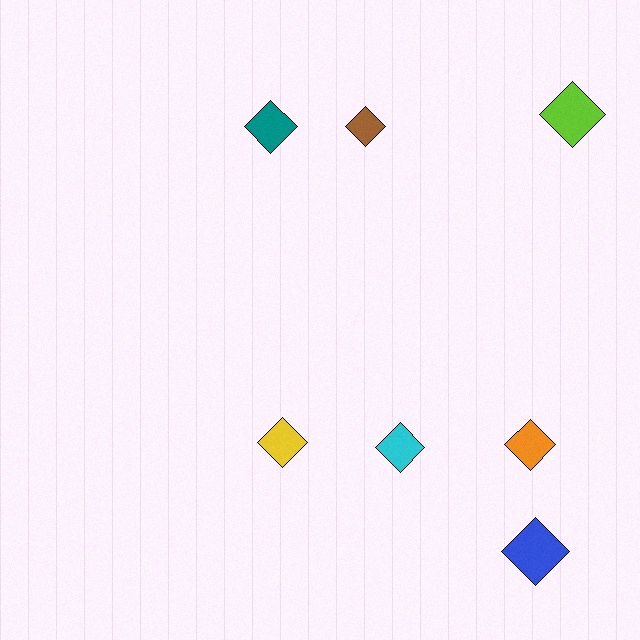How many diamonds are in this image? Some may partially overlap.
There are 7 diamonds.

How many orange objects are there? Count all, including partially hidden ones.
There is 1 orange object.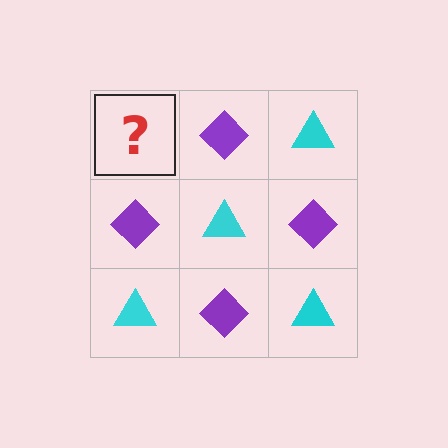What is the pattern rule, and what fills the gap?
The rule is that it alternates cyan triangle and purple diamond in a checkerboard pattern. The gap should be filled with a cyan triangle.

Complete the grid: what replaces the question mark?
The question mark should be replaced with a cyan triangle.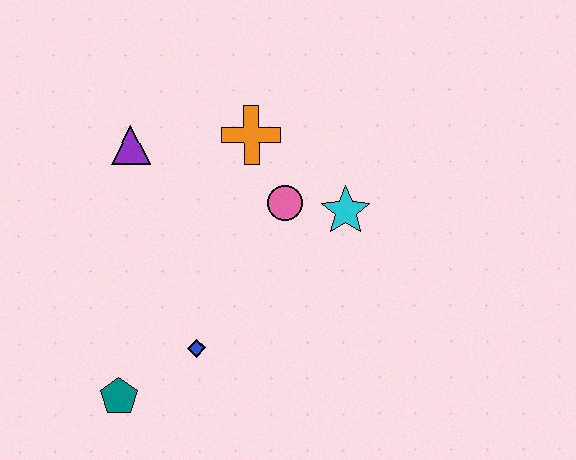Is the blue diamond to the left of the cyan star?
Yes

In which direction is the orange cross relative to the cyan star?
The orange cross is to the left of the cyan star.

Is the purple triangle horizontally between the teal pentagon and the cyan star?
Yes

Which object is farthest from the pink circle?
The teal pentagon is farthest from the pink circle.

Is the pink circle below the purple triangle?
Yes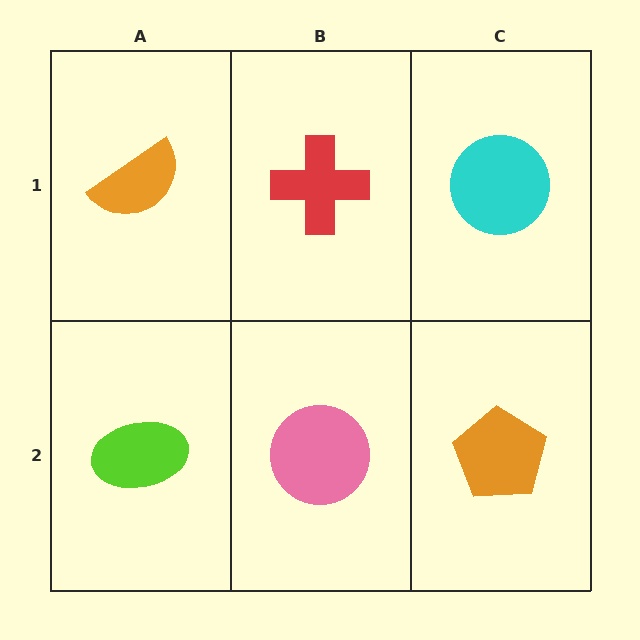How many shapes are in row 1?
3 shapes.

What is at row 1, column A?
An orange semicircle.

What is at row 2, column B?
A pink circle.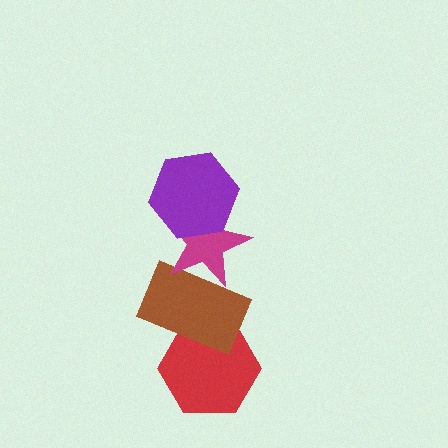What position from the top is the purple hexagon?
The purple hexagon is 1st from the top.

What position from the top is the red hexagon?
The red hexagon is 4th from the top.